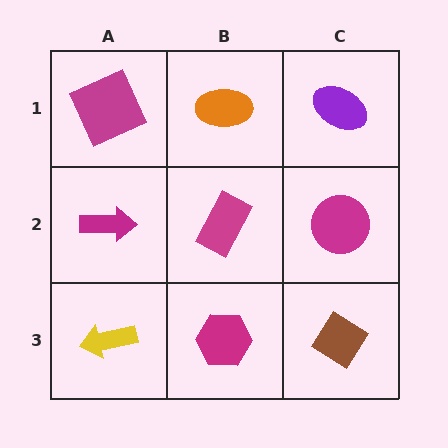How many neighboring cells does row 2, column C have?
3.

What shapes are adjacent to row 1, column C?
A magenta circle (row 2, column C), an orange ellipse (row 1, column B).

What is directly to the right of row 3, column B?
A brown diamond.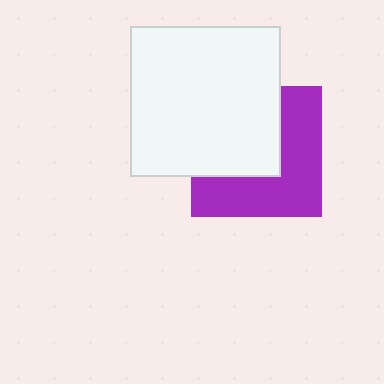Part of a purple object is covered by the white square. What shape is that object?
It is a square.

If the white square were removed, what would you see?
You would see the complete purple square.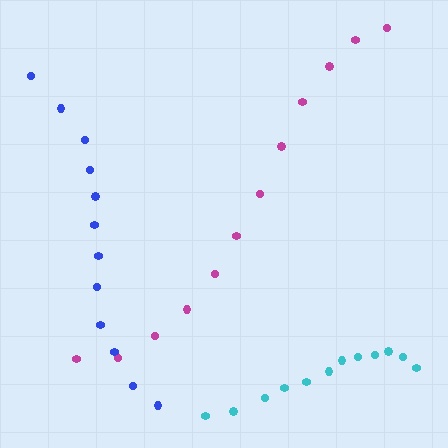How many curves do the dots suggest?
There are 3 distinct paths.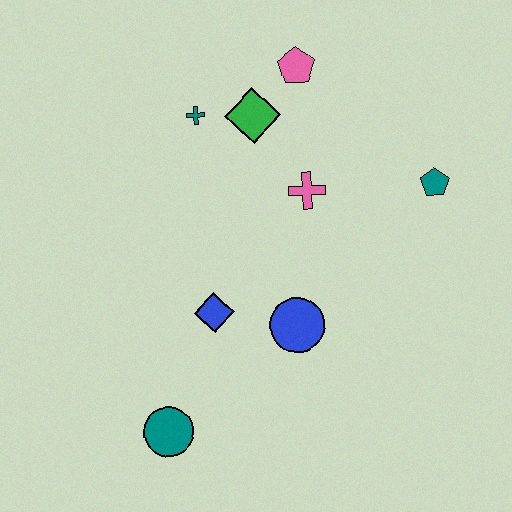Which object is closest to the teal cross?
The green diamond is closest to the teal cross.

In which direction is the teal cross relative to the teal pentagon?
The teal cross is to the left of the teal pentagon.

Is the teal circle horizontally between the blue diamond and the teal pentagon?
No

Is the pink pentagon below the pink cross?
No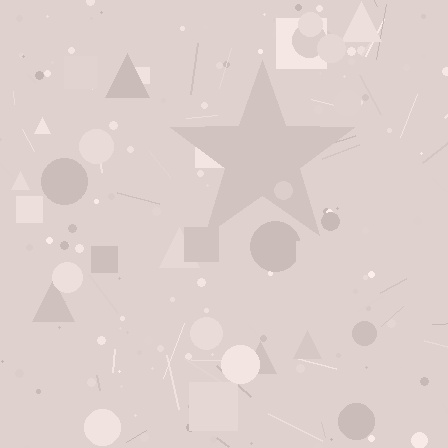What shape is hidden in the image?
A star is hidden in the image.